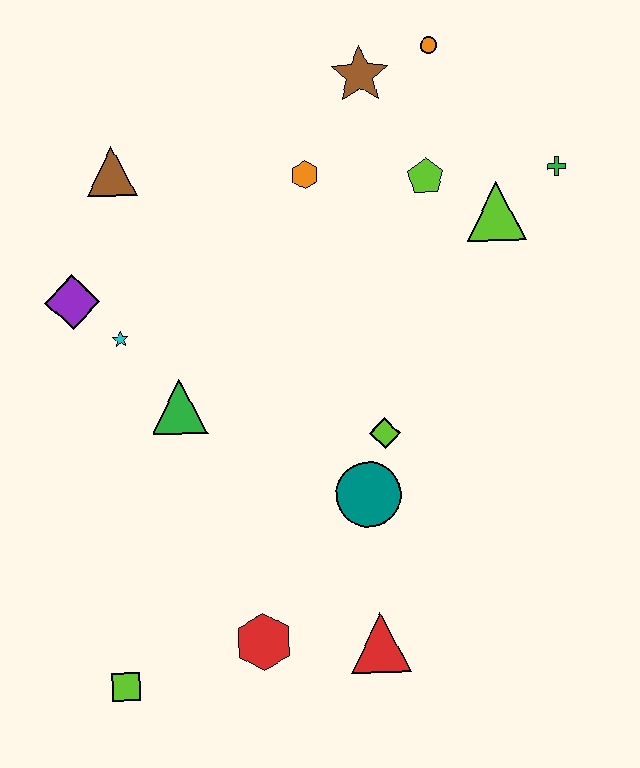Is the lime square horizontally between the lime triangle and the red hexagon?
No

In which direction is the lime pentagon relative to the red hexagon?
The lime pentagon is above the red hexagon.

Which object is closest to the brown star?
The orange circle is closest to the brown star.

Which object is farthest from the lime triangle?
The lime square is farthest from the lime triangle.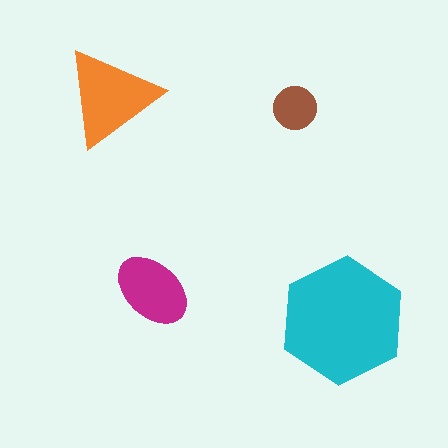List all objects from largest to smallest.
The cyan hexagon, the orange triangle, the magenta ellipse, the brown circle.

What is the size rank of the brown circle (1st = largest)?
4th.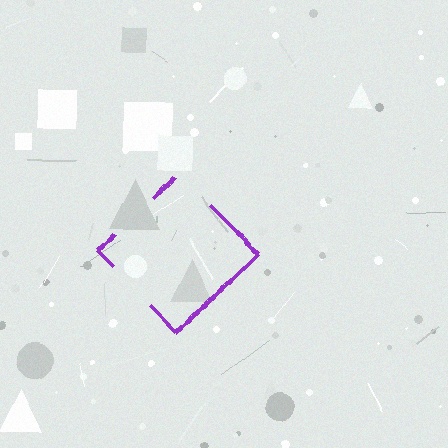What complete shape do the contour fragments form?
The contour fragments form a diamond.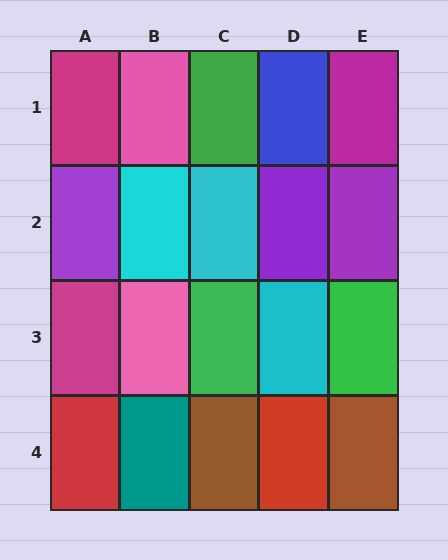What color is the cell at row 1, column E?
Magenta.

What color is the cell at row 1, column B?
Pink.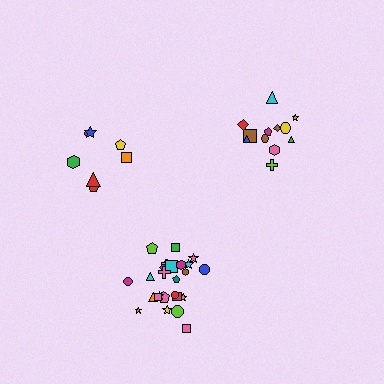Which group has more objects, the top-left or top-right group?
The top-right group.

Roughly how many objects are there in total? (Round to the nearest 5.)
Roughly 45 objects in total.